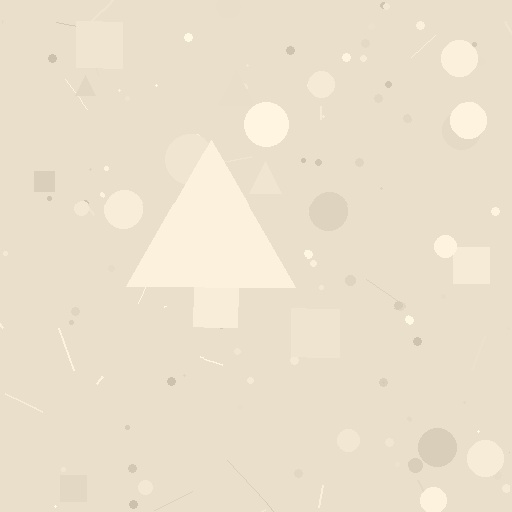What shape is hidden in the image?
A triangle is hidden in the image.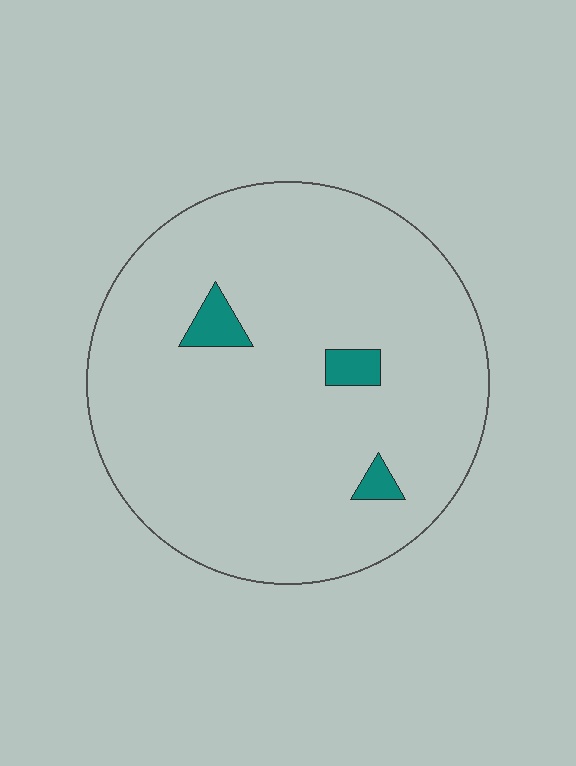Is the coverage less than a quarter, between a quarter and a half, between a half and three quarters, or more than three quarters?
Less than a quarter.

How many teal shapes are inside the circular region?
3.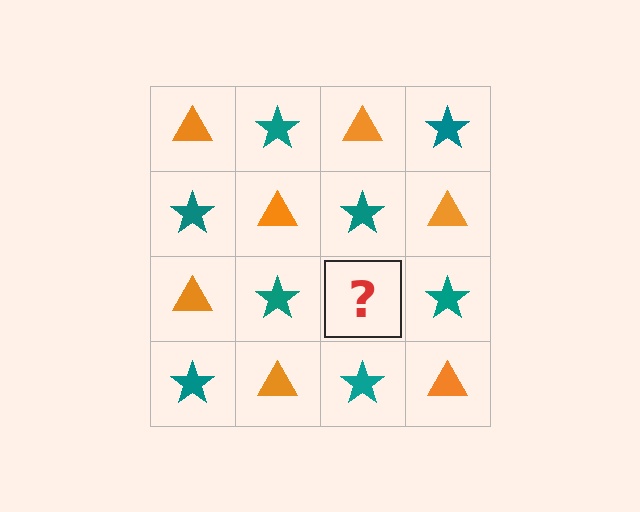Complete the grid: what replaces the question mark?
The question mark should be replaced with an orange triangle.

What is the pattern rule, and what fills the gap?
The rule is that it alternates orange triangle and teal star in a checkerboard pattern. The gap should be filled with an orange triangle.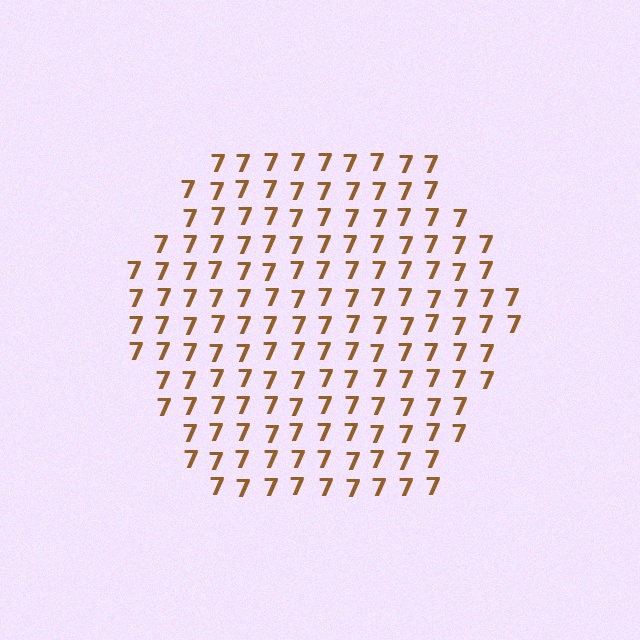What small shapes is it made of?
It is made of small digit 7's.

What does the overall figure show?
The overall figure shows a hexagon.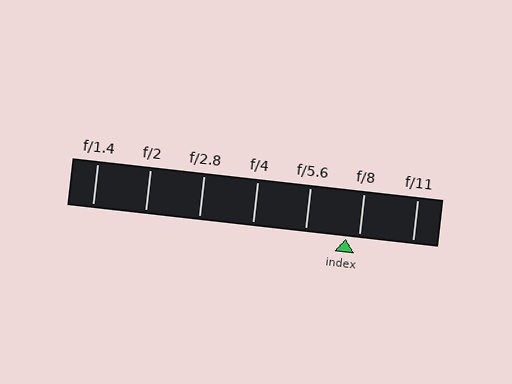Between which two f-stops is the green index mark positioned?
The index mark is between f/5.6 and f/8.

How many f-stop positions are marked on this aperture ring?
There are 7 f-stop positions marked.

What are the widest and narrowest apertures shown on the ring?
The widest aperture shown is f/1.4 and the narrowest is f/11.